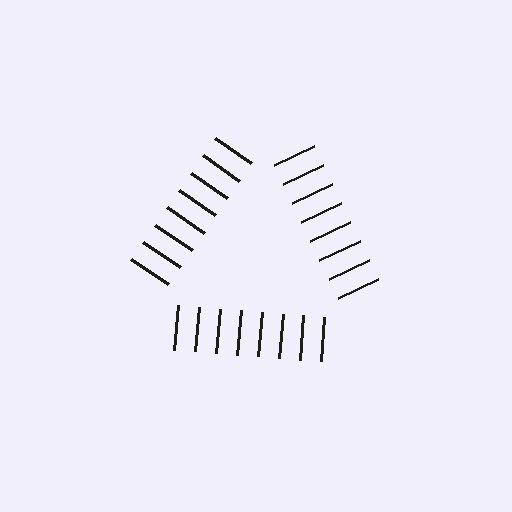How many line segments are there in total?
24 — 8 along each of the 3 edges.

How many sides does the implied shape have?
3 sides — the line-ends trace a triangle.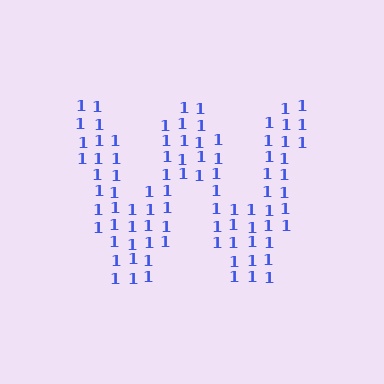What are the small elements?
The small elements are digit 1's.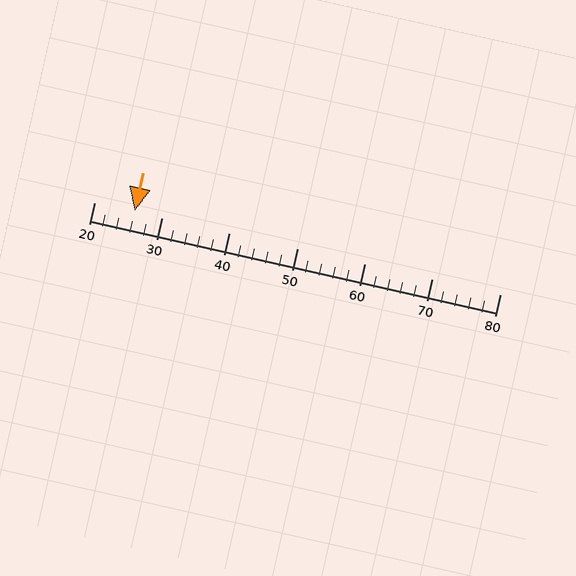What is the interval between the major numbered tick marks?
The major tick marks are spaced 10 units apart.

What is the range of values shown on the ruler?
The ruler shows values from 20 to 80.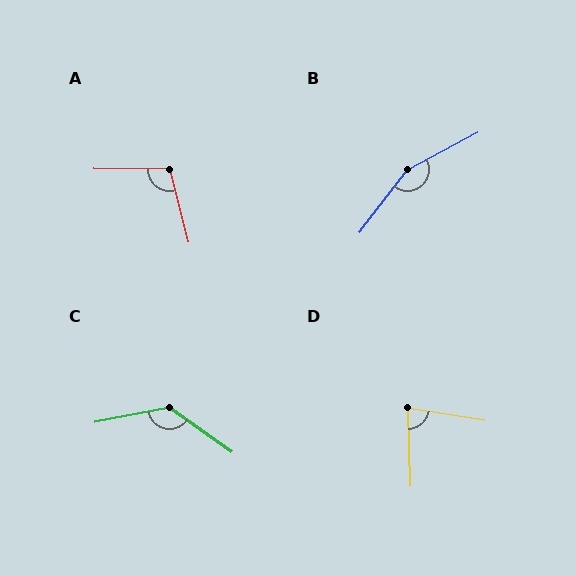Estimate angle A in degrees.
Approximately 105 degrees.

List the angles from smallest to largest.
D (79°), A (105°), C (133°), B (155°).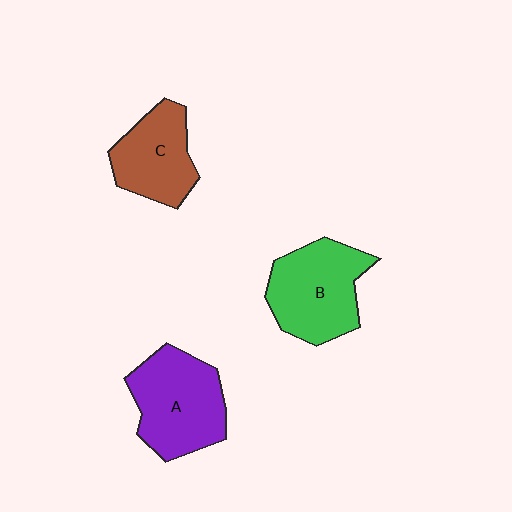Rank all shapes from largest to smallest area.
From largest to smallest: A (purple), B (green), C (brown).